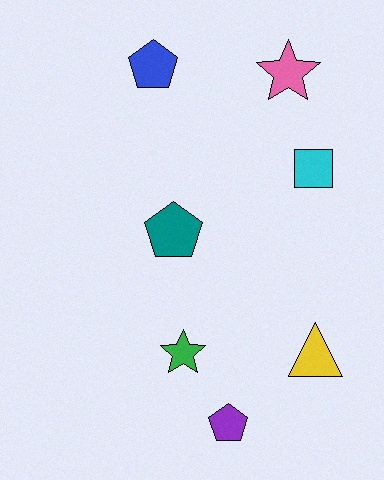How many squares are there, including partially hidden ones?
There is 1 square.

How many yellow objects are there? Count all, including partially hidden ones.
There is 1 yellow object.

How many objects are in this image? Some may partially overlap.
There are 7 objects.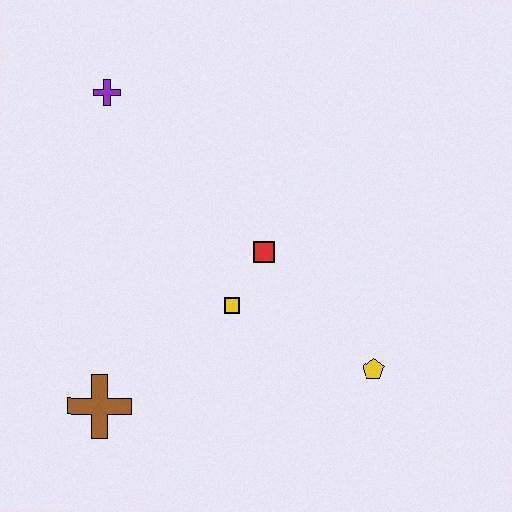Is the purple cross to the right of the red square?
No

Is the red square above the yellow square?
Yes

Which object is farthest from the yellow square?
The purple cross is farthest from the yellow square.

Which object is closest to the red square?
The yellow square is closest to the red square.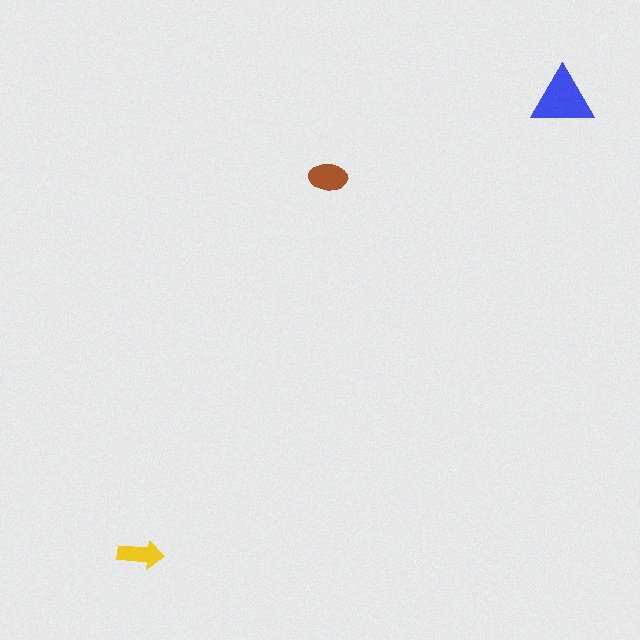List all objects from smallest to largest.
The yellow arrow, the brown ellipse, the blue triangle.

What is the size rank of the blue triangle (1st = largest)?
1st.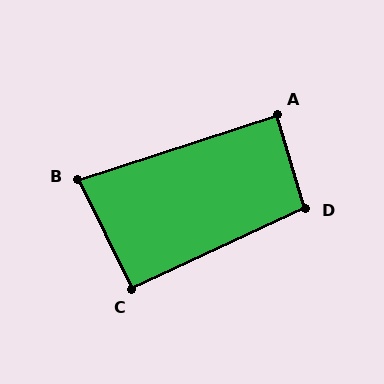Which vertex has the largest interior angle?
D, at approximately 98 degrees.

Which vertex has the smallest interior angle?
B, at approximately 82 degrees.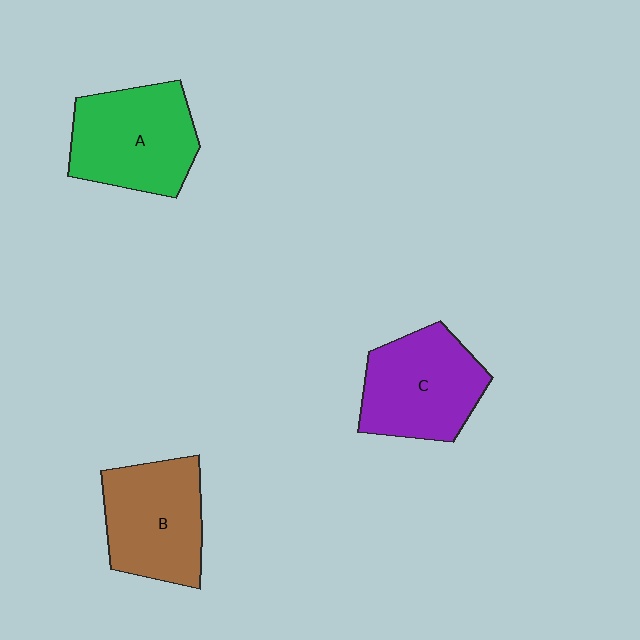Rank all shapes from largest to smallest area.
From largest to smallest: A (green), C (purple), B (brown).